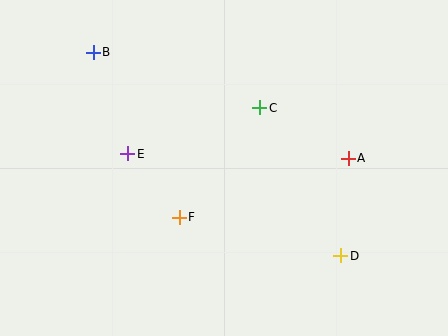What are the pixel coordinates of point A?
Point A is at (348, 158).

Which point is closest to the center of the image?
Point F at (179, 217) is closest to the center.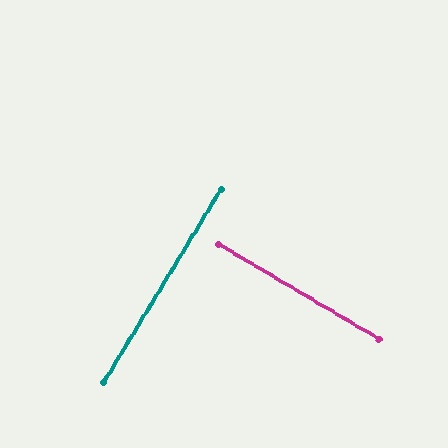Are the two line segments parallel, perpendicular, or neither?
Perpendicular — they meet at approximately 89°.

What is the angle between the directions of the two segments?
Approximately 89 degrees.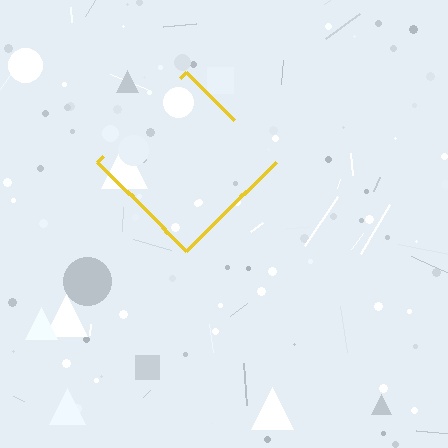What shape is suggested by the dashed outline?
The dashed outline suggests a diamond.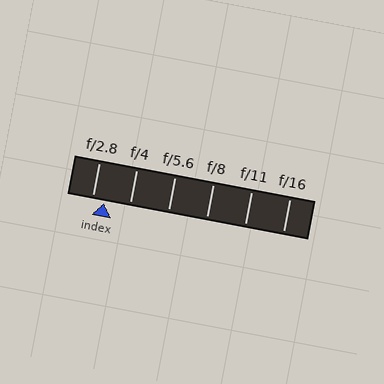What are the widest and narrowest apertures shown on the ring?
The widest aperture shown is f/2.8 and the narrowest is f/16.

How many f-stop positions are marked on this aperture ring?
There are 6 f-stop positions marked.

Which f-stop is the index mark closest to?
The index mark is closest to f/2.8.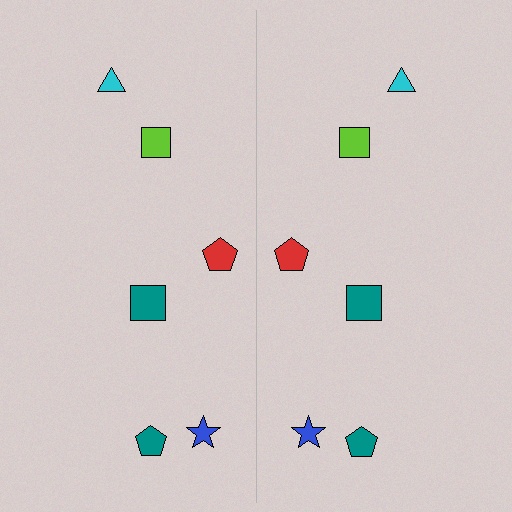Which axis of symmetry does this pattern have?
The pattern has a vertical axis of symmetry running through the center of the image.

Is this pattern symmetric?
Yes, this pattern has bilateral (reflection) symmetry.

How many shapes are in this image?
There are 12 shapes in this image.